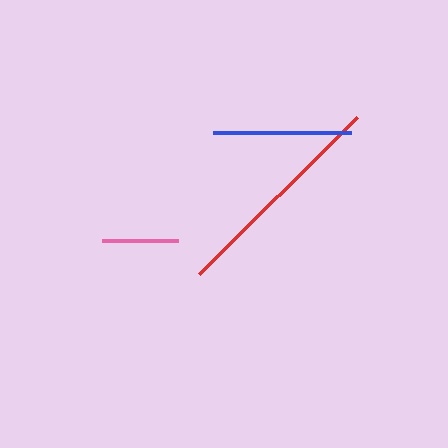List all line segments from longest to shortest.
From longest to shortest: red, blue, pink.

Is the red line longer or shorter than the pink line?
The red line is longer than the pink line.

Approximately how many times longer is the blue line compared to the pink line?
The blue line is approximately 1.8 times the length of the pink line.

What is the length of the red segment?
The red segment is approximately 223 pixels long.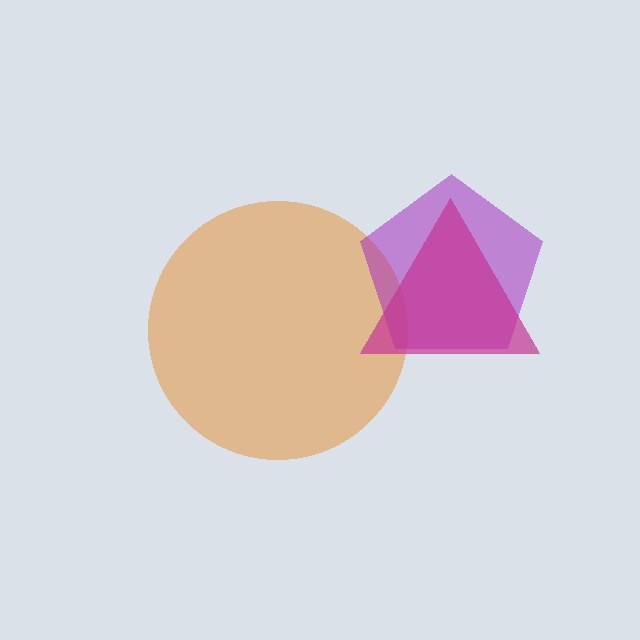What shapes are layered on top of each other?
The layered shapes are: an orange circle, a purple pentagon, a magenta triangle.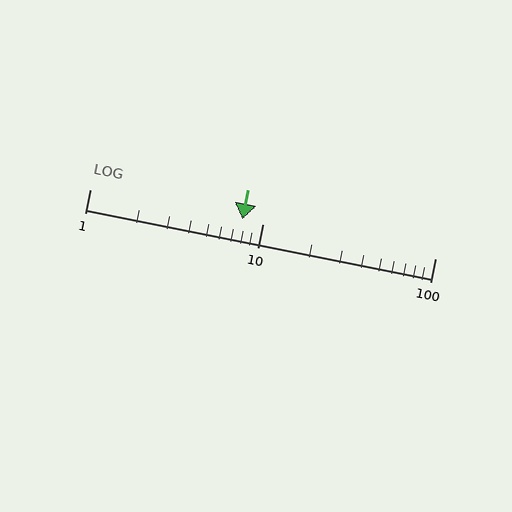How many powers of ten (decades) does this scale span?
The scale spans 2 decades, from 1 to 100.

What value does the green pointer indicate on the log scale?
The pointer indicates approximately 7.6.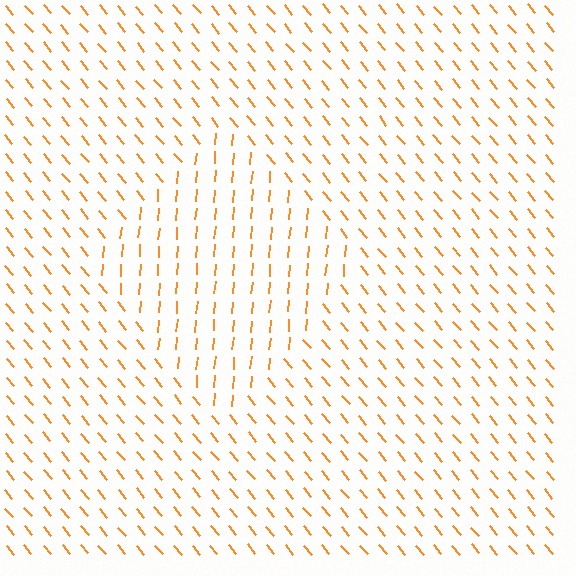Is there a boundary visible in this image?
Yes, there is a texture boundary formed by a change in line orientation.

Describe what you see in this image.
The image is filled with small orange line segments. A diamond region in the image has lines oriented differently from the surrounding lines, creating a visible texture boundary.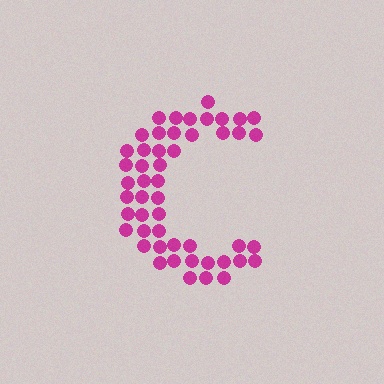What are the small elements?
The small elements are circles.